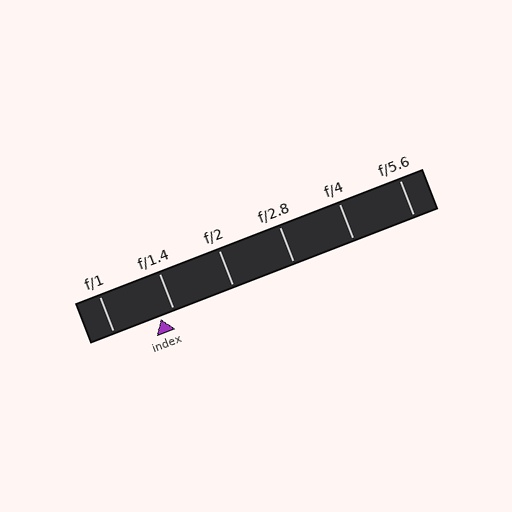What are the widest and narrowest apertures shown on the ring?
The widest aperture shown is f/1 and the narrowest is f/5.6.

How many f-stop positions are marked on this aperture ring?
There are 6 f-stop positions marked.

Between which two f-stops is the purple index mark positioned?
The index mark is between f/1 and f/1.4.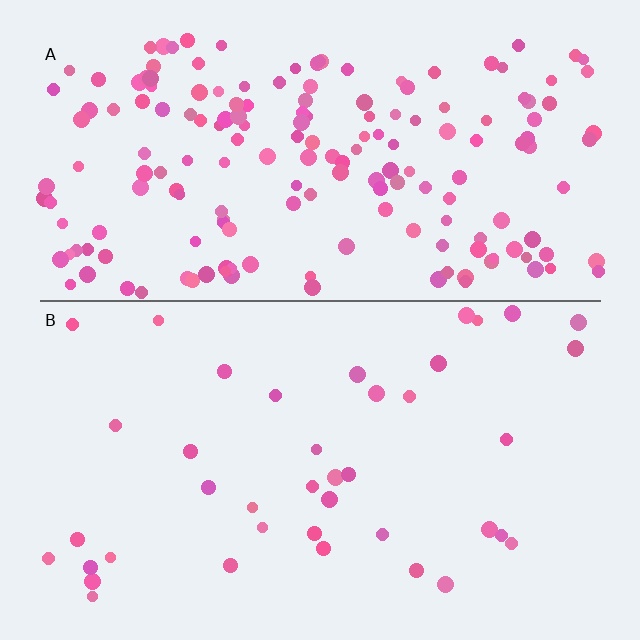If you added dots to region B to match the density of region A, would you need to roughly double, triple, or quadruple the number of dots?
Approximately quadruple.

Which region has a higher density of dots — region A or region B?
A (the top).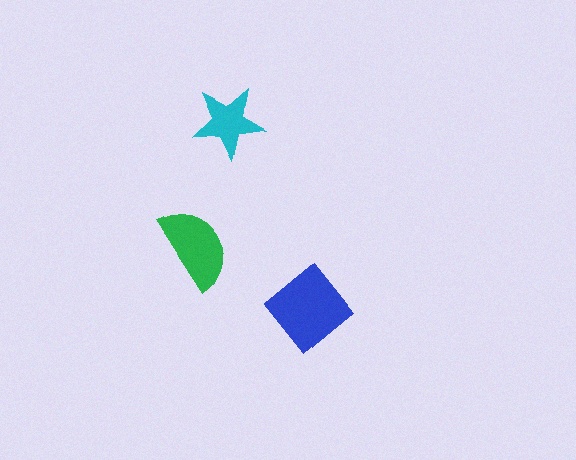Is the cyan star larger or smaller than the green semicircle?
Smaller.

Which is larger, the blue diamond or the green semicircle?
The blue diamond.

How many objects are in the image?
There are 3 objects in the image.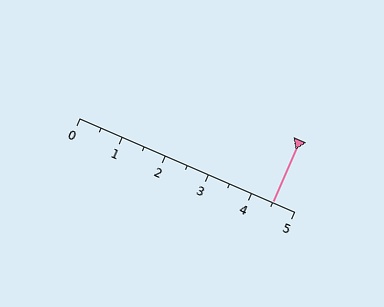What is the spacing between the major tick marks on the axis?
The major ticks are spaced 1 apart.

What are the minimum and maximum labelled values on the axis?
The axis runs from 0 to 5.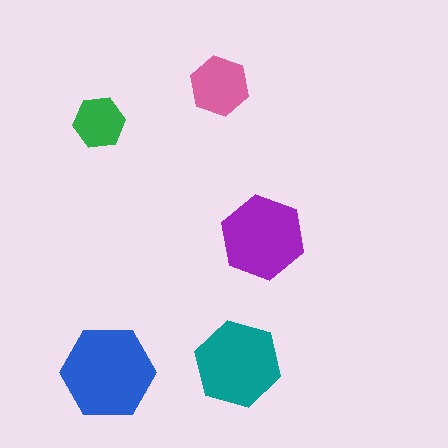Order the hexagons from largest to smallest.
the blue one, the teal one, the purple one, the pink one, the green one.